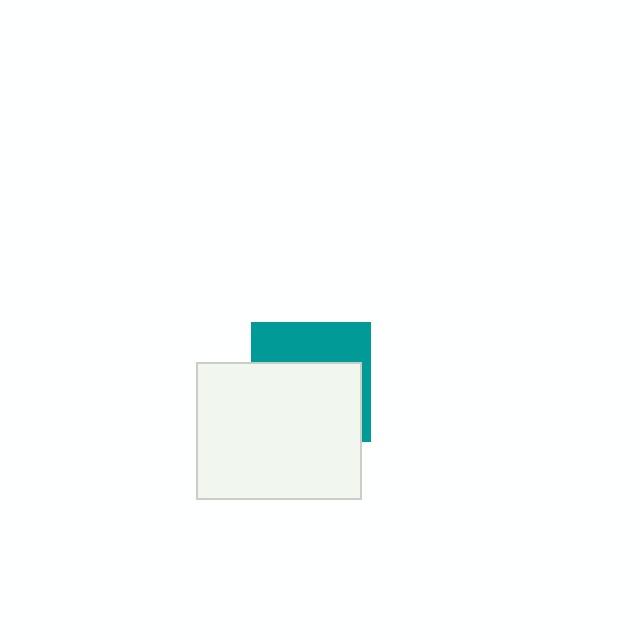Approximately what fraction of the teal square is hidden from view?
Roughly 61% of the teal square is hidden behind the white rectangle.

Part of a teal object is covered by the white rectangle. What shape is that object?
It is a square.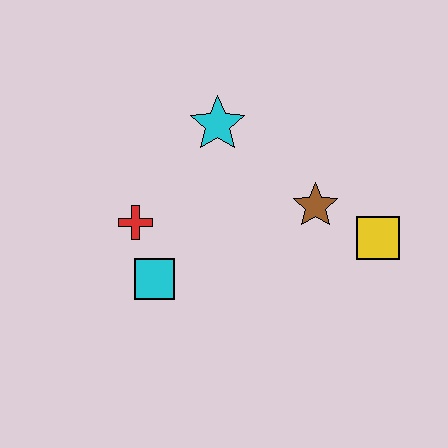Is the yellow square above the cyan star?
No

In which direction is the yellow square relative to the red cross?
The yellow square is to the right of the red cross.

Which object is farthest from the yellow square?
The red cross is farthest from the yellow square.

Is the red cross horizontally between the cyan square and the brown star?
No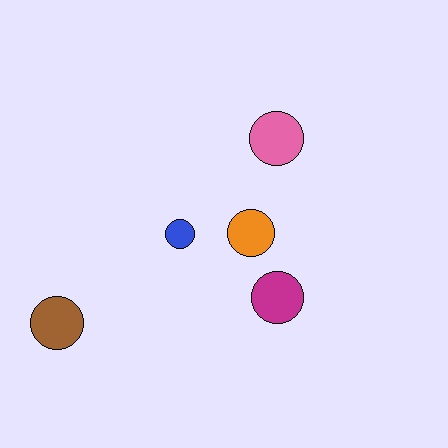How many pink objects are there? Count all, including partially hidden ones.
There is 1 pink object.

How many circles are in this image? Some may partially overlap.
There are 5 circles.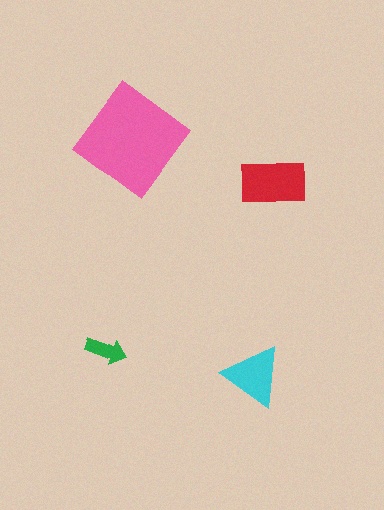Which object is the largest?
The pink diamond.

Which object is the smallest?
The green arrow.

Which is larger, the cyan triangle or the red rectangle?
The red rectangle.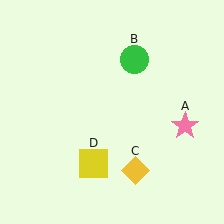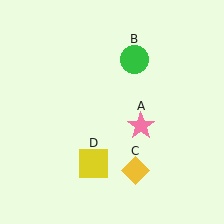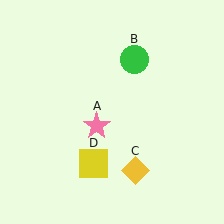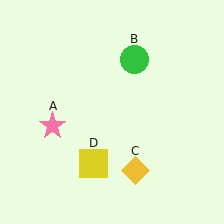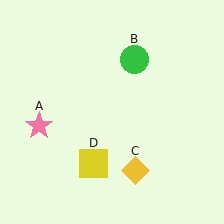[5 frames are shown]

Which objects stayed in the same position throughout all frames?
Green circle (object B) and yellow diamond (object C) and yellow square (object D) remained stationary.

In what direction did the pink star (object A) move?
The pink star (object A) moved left.